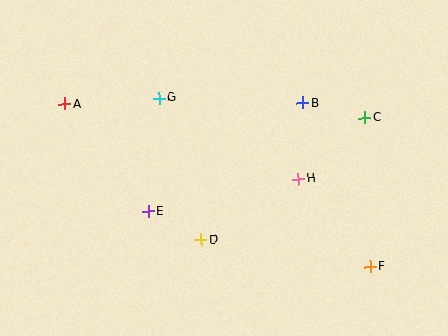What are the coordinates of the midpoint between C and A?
The midpoint between C and A is at (215, 111).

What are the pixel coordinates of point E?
Point E is at (148, 211).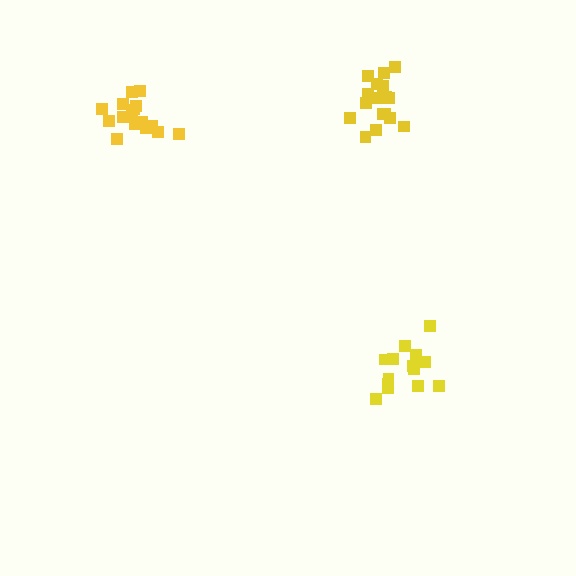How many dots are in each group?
Group 1: 17 dots, Group 2: 14 dots, Group 3: 17 dots (48 total).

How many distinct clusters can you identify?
There are 3 distinct clusters.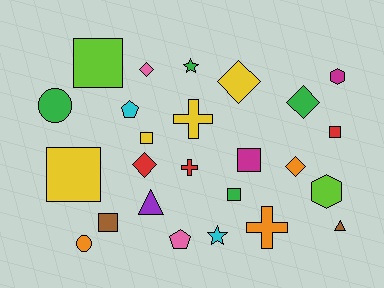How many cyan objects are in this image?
There are 2 cyan objects.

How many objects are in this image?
There are 25 objects.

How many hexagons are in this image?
There are 2 hexagons.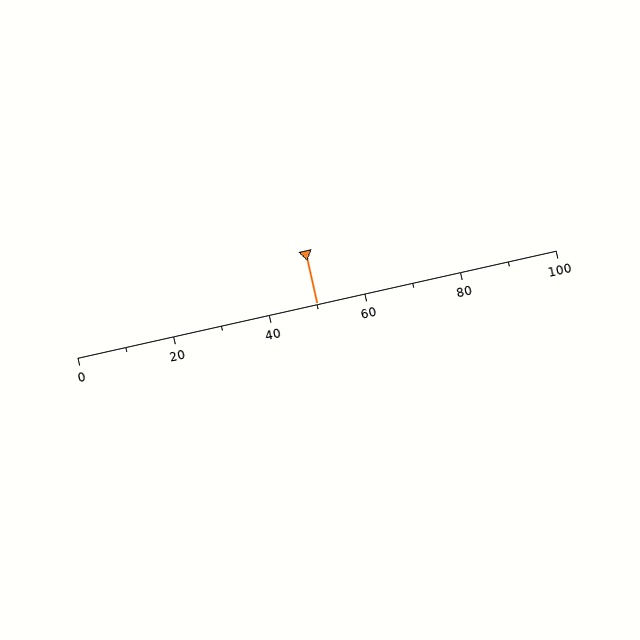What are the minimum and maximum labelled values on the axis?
The axis runs from 0 to 100.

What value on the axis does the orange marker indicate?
The marker indicates approximately 50.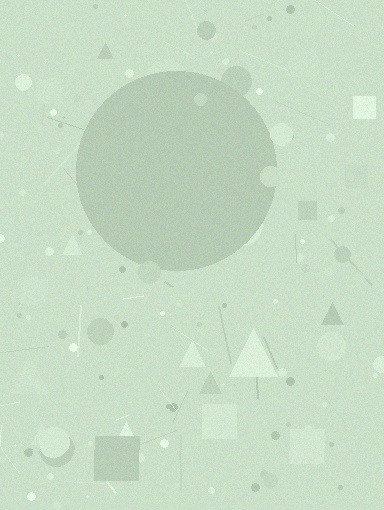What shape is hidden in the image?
A circle is hidden in the image.